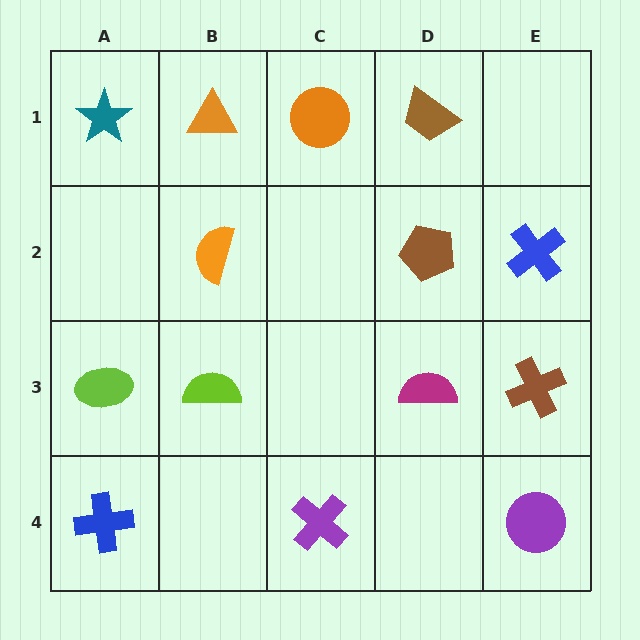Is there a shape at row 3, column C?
No, that cell is empty.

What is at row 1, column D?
A brown trapezoid.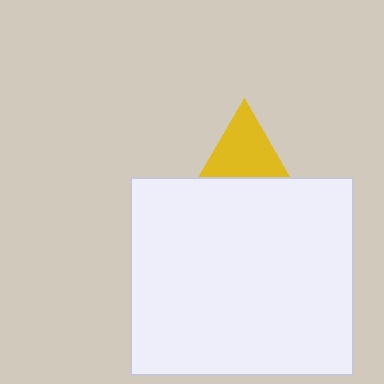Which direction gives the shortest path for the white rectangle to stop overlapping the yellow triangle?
Moving down gives the shortest separation.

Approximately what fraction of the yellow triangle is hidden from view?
Roughly 47% of the yellow triangle is hidden behind the white rectangle.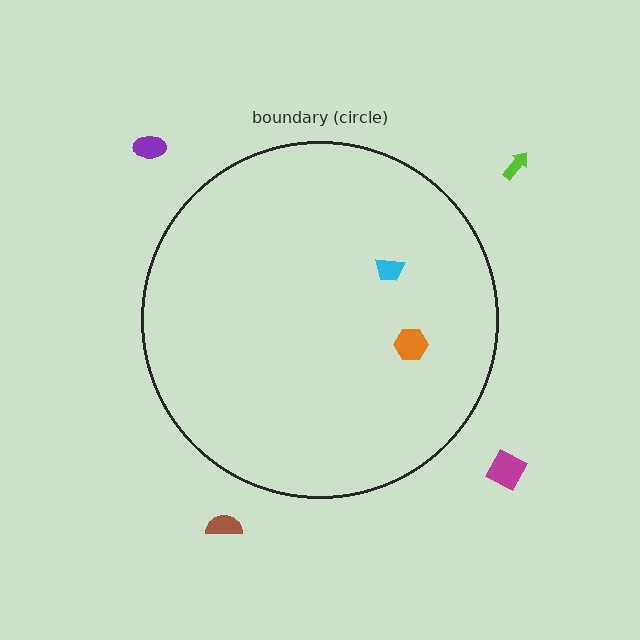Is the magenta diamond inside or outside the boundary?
Outside.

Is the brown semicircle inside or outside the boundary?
Outside.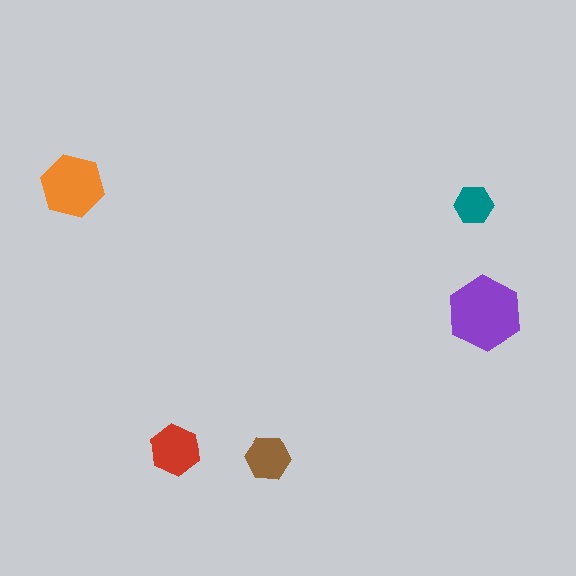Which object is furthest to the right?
The purple hexagon is rightmost.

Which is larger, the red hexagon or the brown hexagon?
The red one.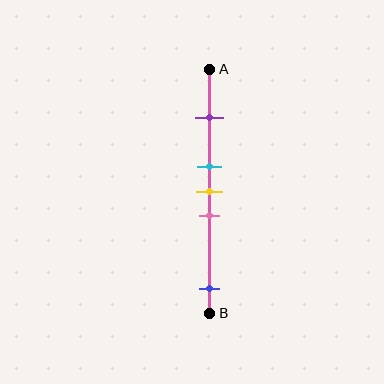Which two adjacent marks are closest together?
The cyan and yellow marks are the closest adjacent pair.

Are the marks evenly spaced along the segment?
No, the marks are not evenly spaced.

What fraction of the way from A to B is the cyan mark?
The cyan mark is approximately 40% (0.4) of the way from A to B.